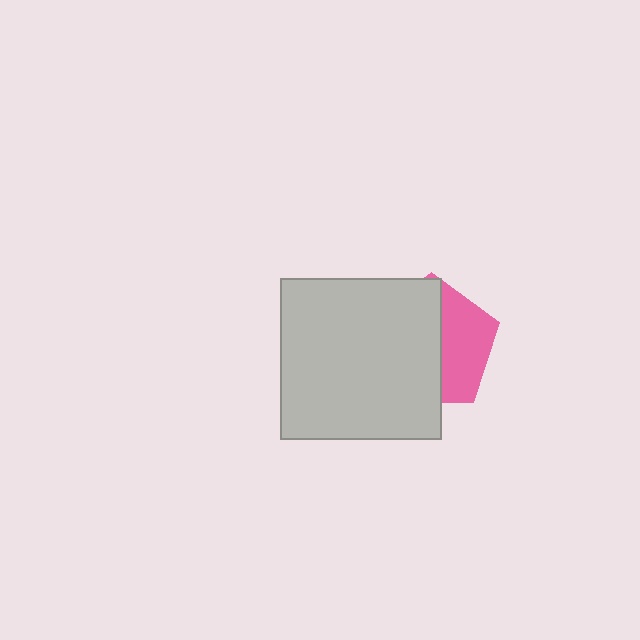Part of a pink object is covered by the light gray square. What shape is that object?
It is a pentagon.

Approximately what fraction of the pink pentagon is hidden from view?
Roughly 60% of the pink pentagon is hidden behind the light gray square.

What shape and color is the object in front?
The object in front is a light gray square.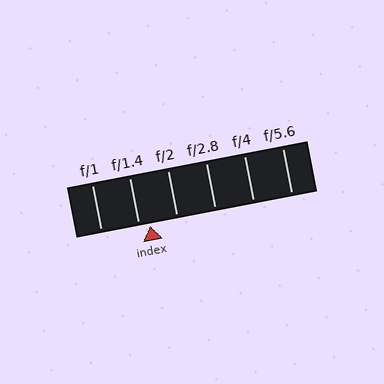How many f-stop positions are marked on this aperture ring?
There are 6 f-stop positions marked.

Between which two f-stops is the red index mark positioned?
The index mark is between f/1.4 and f/2.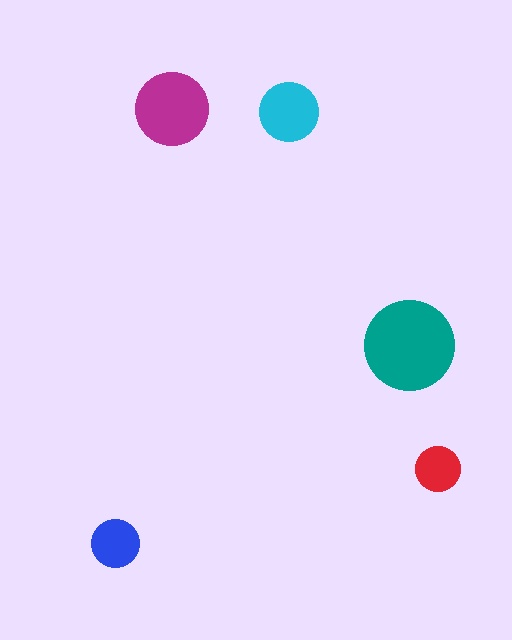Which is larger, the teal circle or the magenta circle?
The teal one.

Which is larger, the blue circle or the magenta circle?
The magenta one.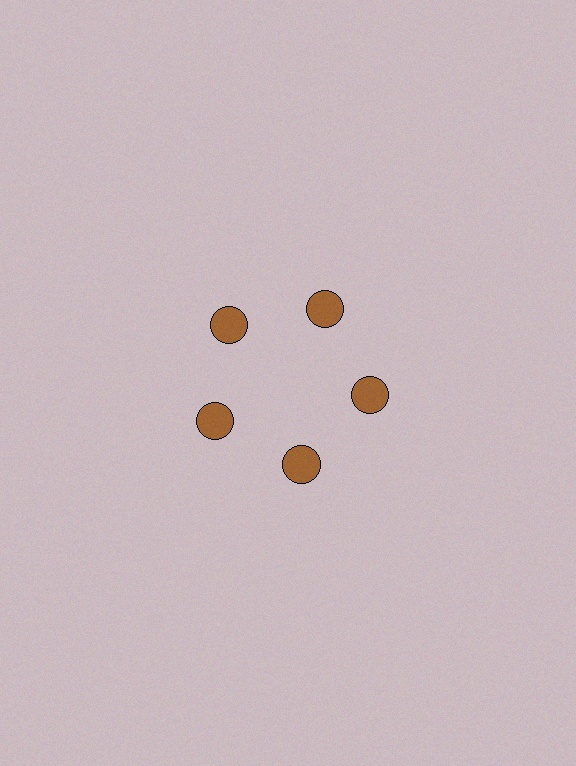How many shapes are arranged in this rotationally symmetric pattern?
There are 5 shapes, arranged in 5 groups of 1.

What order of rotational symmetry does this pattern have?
This pattern has 5-fold rotational symmetry.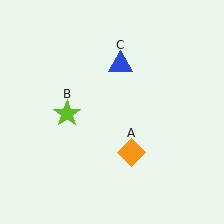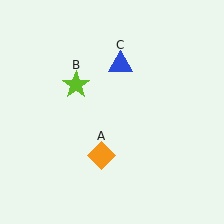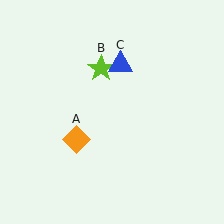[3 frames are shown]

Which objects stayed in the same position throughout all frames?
Blue triangle (object C) remained stationary.